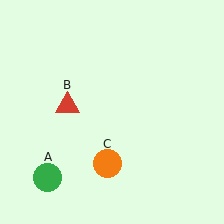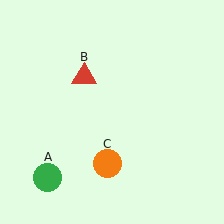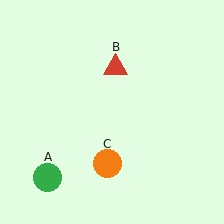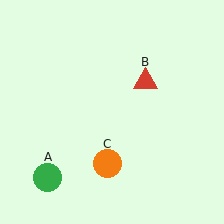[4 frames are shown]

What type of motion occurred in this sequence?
The red triangle (object B) rotated clockwise around the center of the scene.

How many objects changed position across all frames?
1 object changed position: red triangle (object B).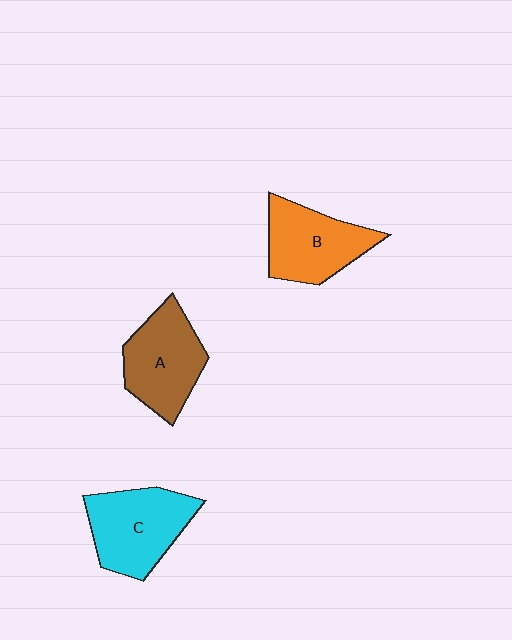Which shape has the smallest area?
Shape B (orange).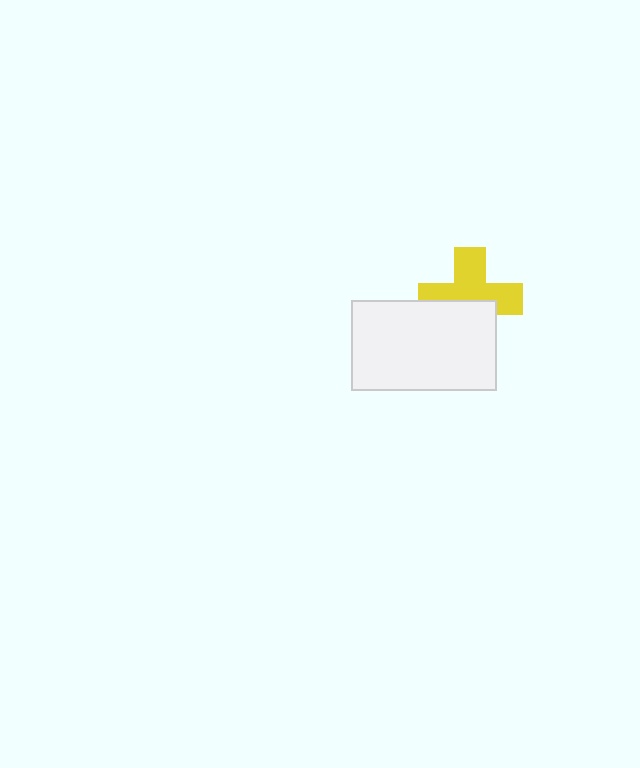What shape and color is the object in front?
The object in front is a white rectangle.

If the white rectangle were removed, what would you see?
You would see the complete yellow cross.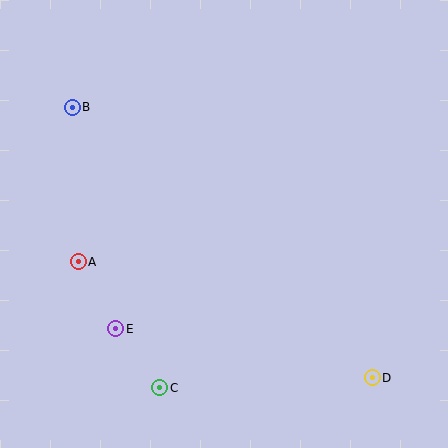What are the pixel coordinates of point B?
Point B is at (72, 107).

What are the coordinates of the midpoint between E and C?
The midpoint between E and C is at (138, 358).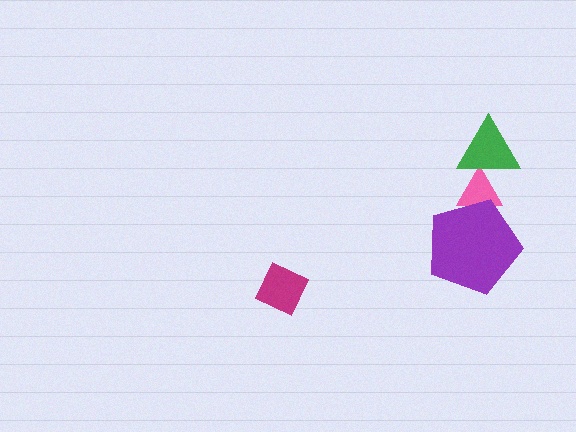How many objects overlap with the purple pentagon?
1 object overlaps with the purple pentagon.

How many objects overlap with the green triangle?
1 object overlaps with the green triangle.